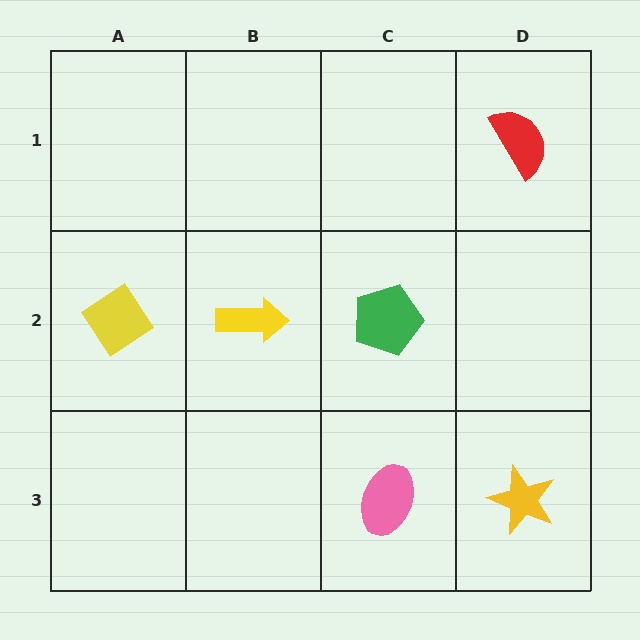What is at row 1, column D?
A red semicircle.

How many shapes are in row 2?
3 shapes.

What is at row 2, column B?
A yellow arrow.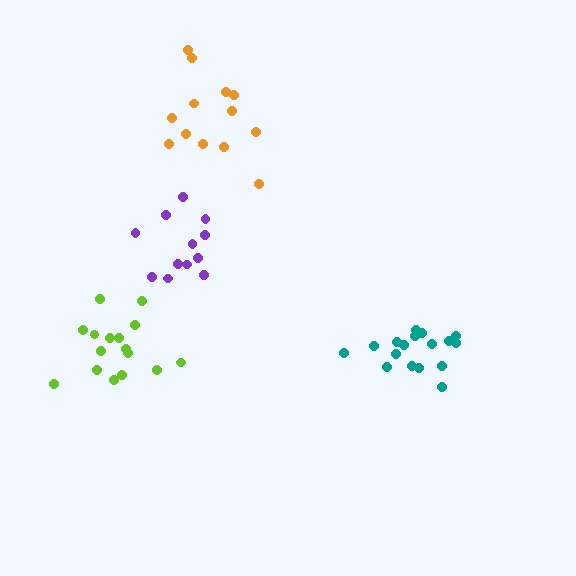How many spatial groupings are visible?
There are 4 spatial groupings.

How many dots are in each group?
Group 1: 17 dots, Group 2: 16 dots, Group 3: 13 dots, Group 4: 12 dots (58 total).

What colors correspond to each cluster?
The clusters are colored: teal, lime, orange, purple.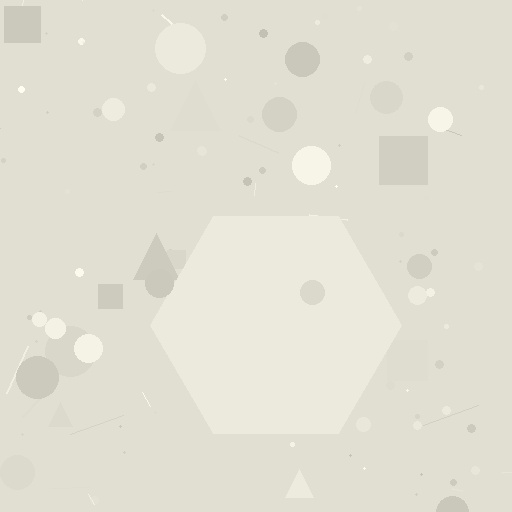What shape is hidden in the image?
A hexagon is hidden in the image.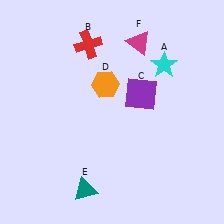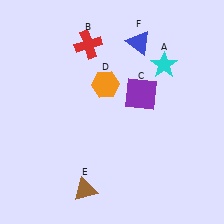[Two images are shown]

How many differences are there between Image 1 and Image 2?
There are 2 differences between the two images.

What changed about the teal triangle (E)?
In Image 1, E is teal. In Image 2, it changed to brown.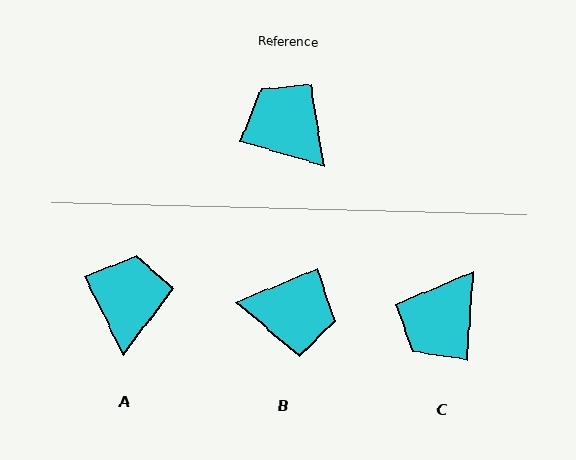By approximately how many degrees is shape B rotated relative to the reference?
Approximately 140 degrees clockwise.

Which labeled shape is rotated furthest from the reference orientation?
B, about 140 degrees away.